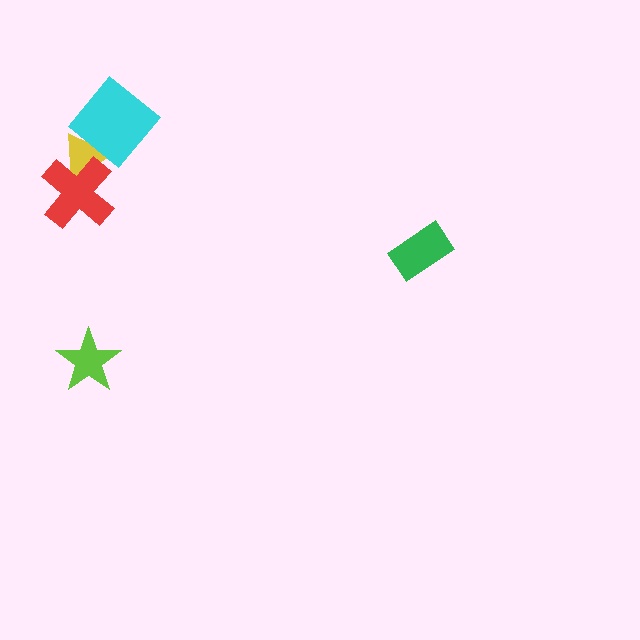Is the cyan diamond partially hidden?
No, no other shape covers it.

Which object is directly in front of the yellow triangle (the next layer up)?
The red cross is directly in front of the yellow triangle.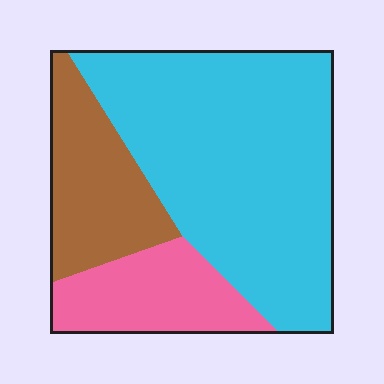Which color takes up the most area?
Cyan, at roughly 60%.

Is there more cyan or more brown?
Cyan.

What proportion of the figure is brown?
Brown takes up less than a quarter of the figure.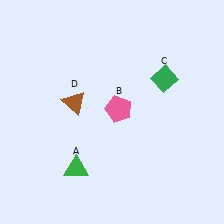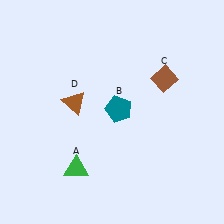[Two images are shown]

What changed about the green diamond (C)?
In Image 1, C is green. In Image 2, it changed to brown.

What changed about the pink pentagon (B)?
In Image 1, B is pink. In Image 2, it changed to teal.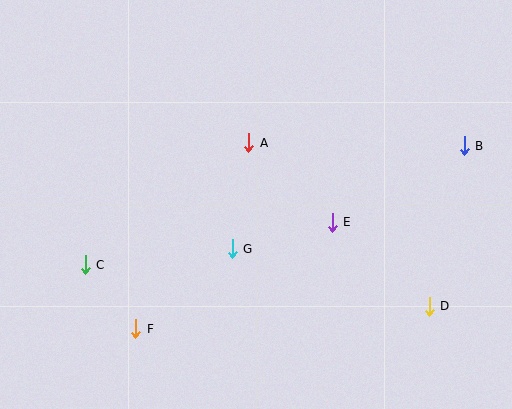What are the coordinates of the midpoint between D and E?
The midpoint between D and E is at (381, 264).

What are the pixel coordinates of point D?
Point D is at (429, 306).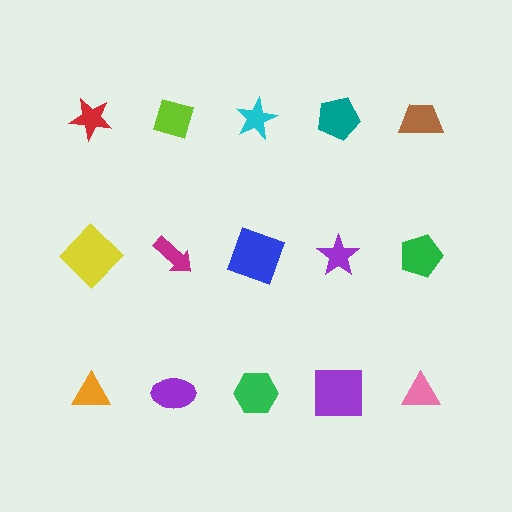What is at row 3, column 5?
A pink triangle.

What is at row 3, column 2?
A purple ellipse.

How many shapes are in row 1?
5 shapes.